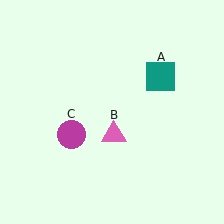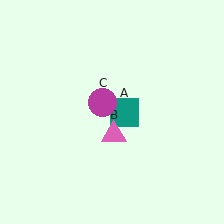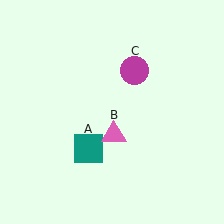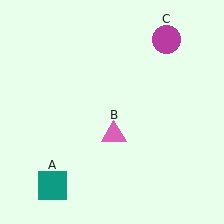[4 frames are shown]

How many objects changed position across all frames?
2 objects changed position: teal square (object A), magenta circle (object C).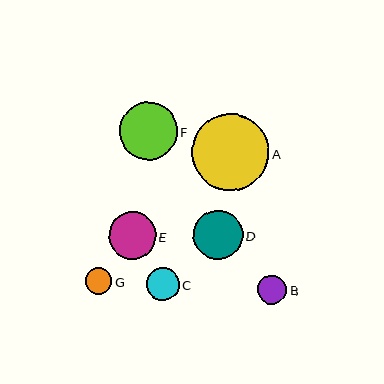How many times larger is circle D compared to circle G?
Circle D is approximately 1.9 times the size of circle G.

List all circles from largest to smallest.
From largest to smallest: A, F, D, E, C, B, G.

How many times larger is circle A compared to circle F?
Circle A is approximately 1.3 times the size of circle F.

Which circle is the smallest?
Circle G is the smallest with a size of approximately 27 pixels.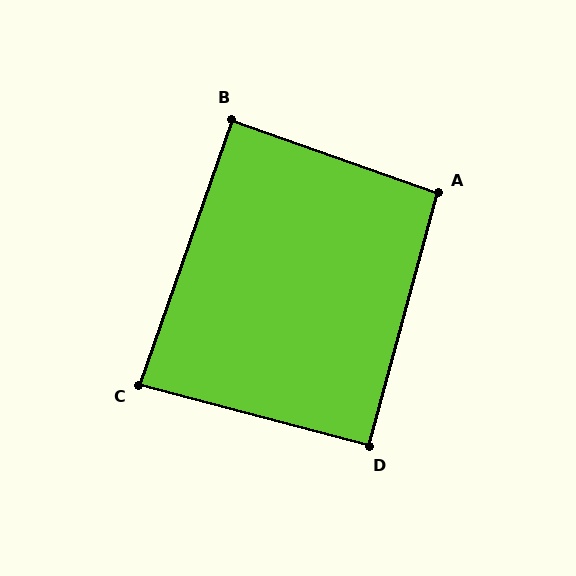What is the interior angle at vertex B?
Approximately 90 degrees (approximately right).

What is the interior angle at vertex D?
Approximately 90 degrees (approximately right).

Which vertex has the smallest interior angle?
C, at approximately 86 degrees.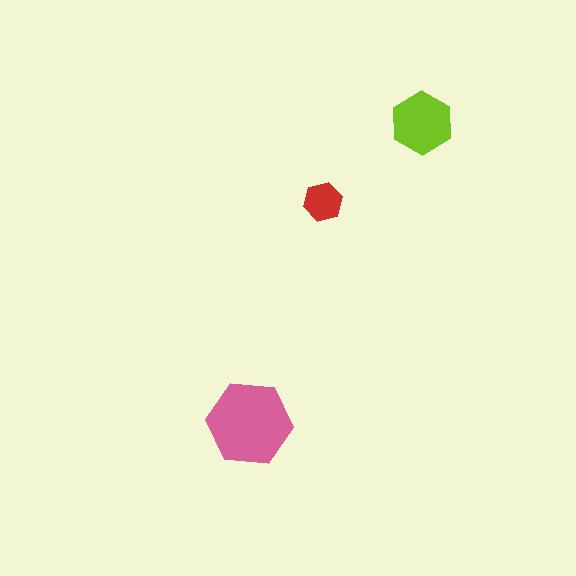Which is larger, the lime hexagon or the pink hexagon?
The pink one.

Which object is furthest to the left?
The pink hexagon is leftmost.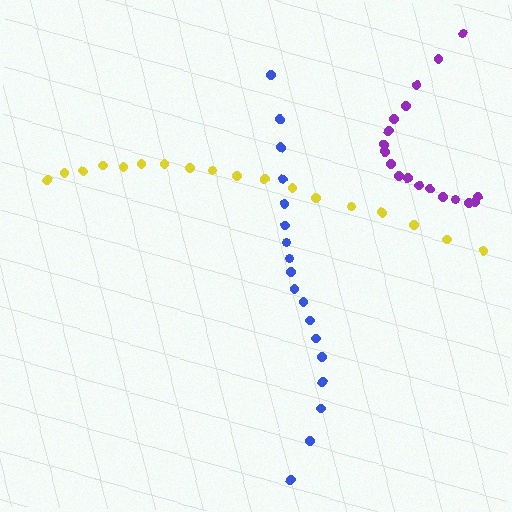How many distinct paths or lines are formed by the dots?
There are 3 distinct paths.